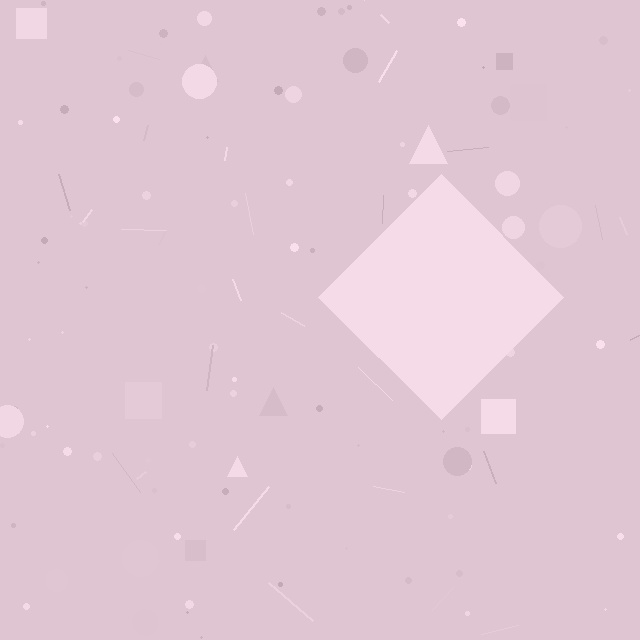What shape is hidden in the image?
A diamond is hidden in the image.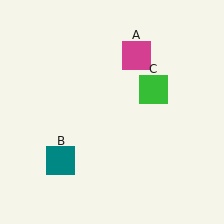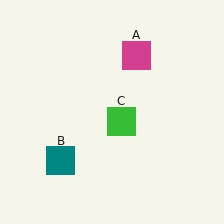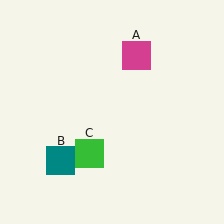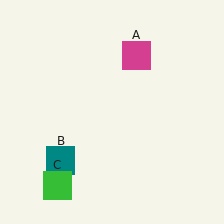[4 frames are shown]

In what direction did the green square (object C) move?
The green square (object C) moved down and to the left.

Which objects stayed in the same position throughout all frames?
Magenta square (object A) and teal square (object B) remained stationary.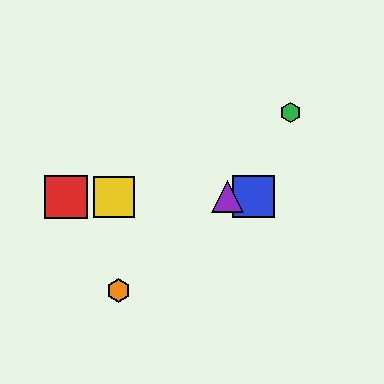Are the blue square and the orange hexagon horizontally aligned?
No, the blue square is at y≈197 and the orange hexagon is at y≈291.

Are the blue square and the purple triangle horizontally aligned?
Yes, both are at y≈197.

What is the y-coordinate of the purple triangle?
The purple triangle is at y≈197.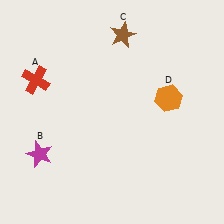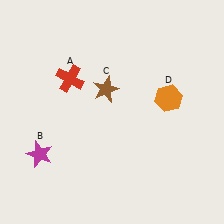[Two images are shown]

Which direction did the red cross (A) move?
The red cross (A) moved right.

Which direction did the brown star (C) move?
The brown star (C) moved down.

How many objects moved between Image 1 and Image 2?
2 objects moved between the two images.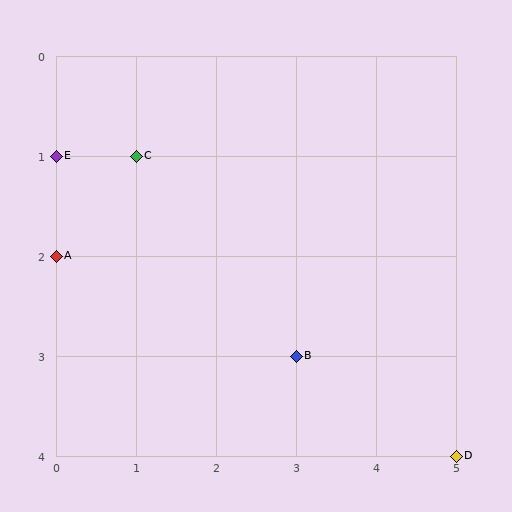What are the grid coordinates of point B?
Point B is at grid coordinates (3, 3).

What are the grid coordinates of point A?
Point A is at grid coordinates (0, 2).